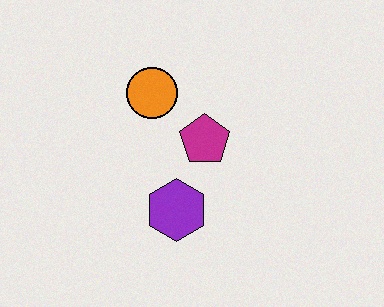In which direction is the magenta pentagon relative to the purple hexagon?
The magenta pentagon is above the purple hexagon.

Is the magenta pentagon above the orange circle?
No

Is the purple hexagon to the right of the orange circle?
Yes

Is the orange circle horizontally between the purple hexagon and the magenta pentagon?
No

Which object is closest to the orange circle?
The magenta pentagon is closest to the orange circle.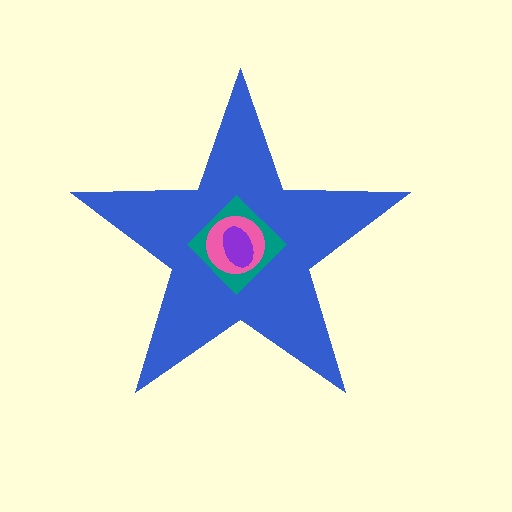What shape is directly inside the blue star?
The teal diamond.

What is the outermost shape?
The blue star.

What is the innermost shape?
The purple ellipse.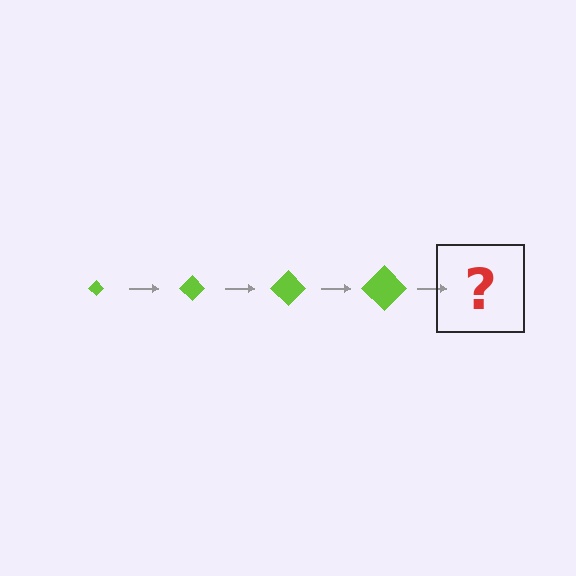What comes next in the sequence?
The next element should be a lime diamond, larger than the previous one.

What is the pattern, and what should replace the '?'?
The pattern is that the diamond gets progressively larger each step. The '?' should be a lime diamond, larger than the previous one.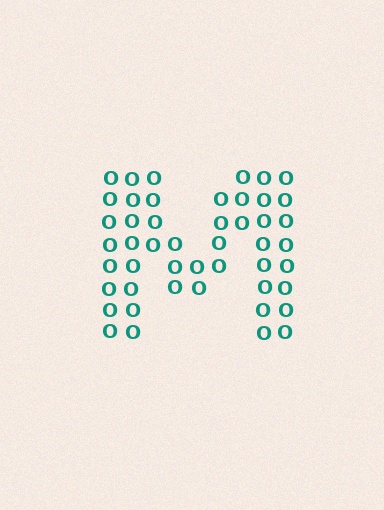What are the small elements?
The small elements are letter O's.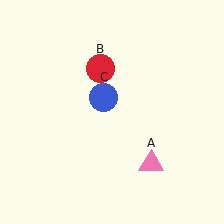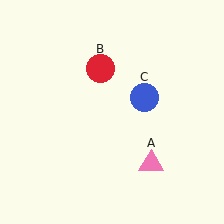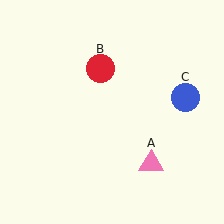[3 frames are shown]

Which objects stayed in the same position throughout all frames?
Pink triangle (object A) and red circle (object B) remained stationary.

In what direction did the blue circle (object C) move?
The blue circle (object C) moved right.